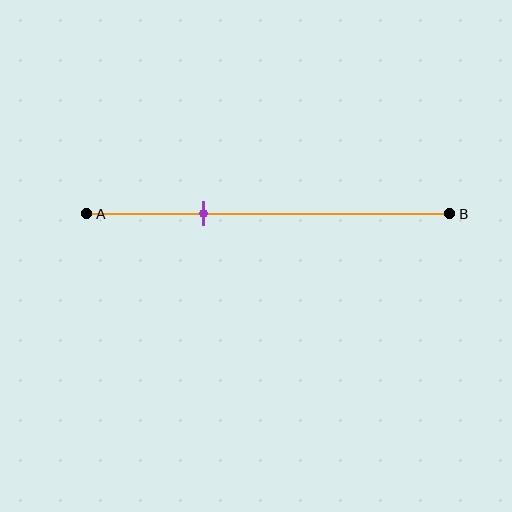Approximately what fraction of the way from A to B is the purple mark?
The purple mark is approximately 30% of the way from A to B.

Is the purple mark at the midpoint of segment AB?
No, the mark is at about 30% from A, not at the 50% midpoint.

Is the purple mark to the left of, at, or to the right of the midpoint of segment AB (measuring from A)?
The purple mark is to the left of the midpoint of segment AB.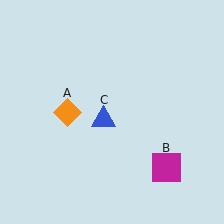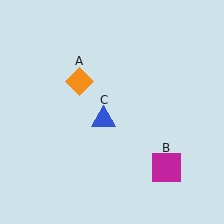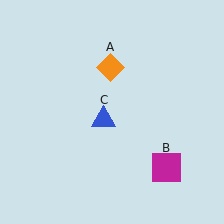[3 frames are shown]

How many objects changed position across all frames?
1 object changed position: orange diamond (object A).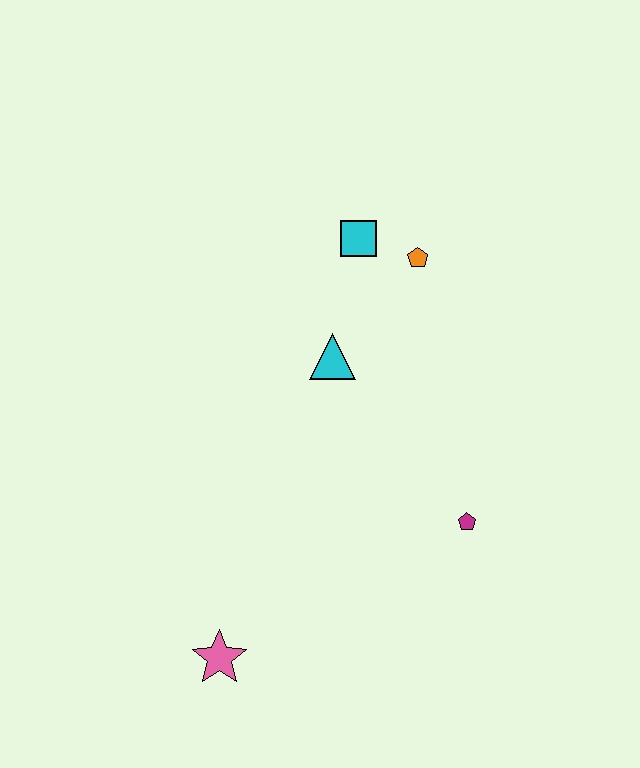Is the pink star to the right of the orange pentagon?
No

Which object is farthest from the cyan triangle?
The pink star is farthest from the cyan triangle.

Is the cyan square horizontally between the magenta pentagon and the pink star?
Yes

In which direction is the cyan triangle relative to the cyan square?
The cyan triangle is below the cyan square.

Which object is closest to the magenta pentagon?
The cyan triangle is closest to the magenta pentagon.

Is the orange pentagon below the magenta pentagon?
No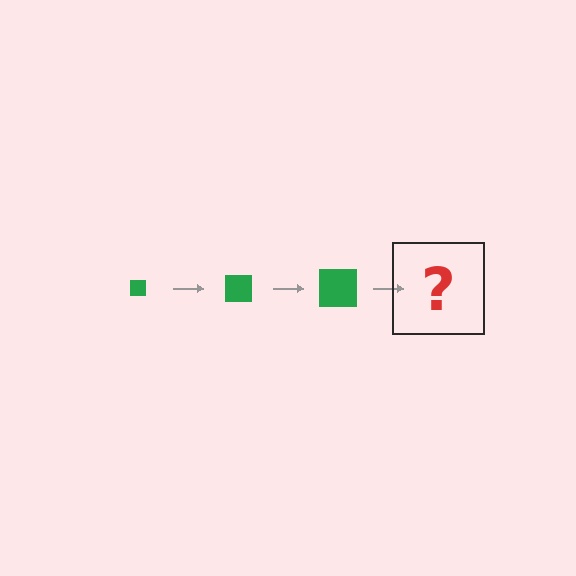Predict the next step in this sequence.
The next step is a green square, larger than the previous one.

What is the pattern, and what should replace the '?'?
The pattern is that the square gets progressively larger each step. The '?' should be a green square, larger than the previous one.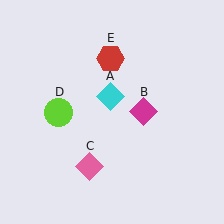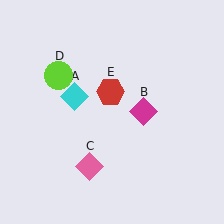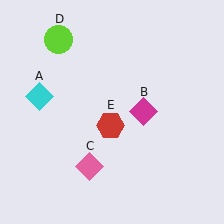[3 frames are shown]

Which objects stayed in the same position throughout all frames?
Magenta diamond (object B) and pink diamond (object C) remained stationary.